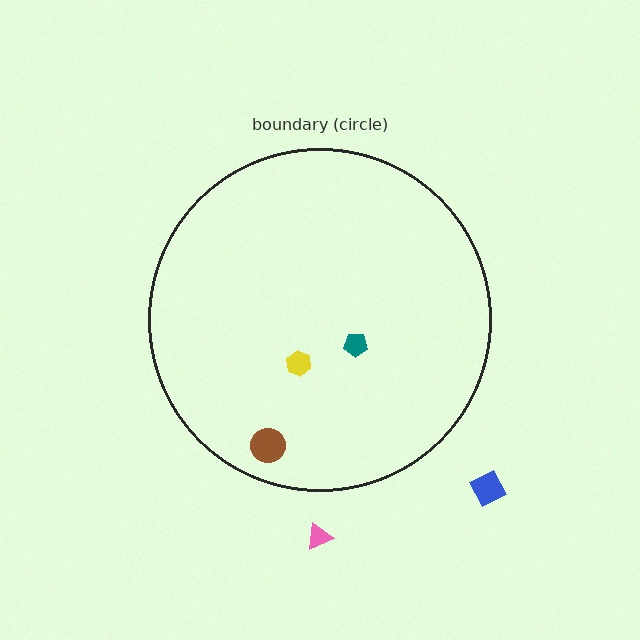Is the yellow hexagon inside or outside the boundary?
Inside.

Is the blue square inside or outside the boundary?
Outside.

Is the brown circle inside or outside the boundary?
Inside.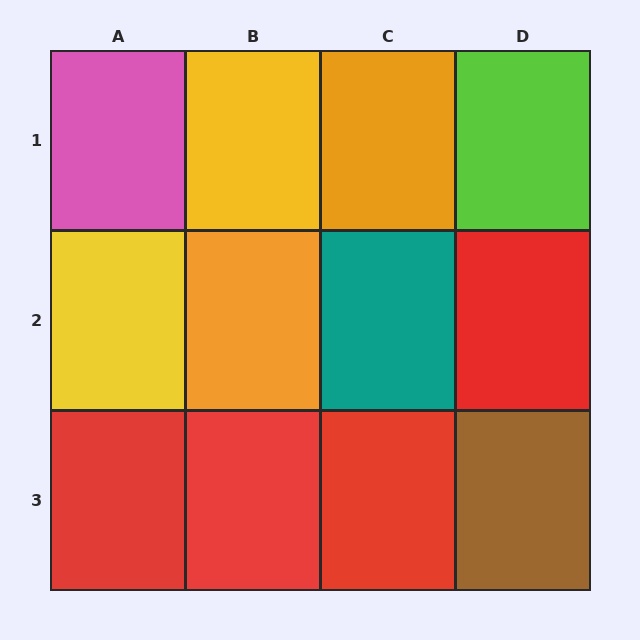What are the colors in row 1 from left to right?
Pink, yellow, orange, lime.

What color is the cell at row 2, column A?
Yellow.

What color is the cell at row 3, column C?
Red.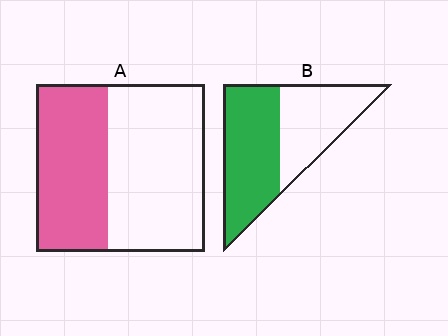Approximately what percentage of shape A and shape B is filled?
A is approximately 45% and B is approximately 55%.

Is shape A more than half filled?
No.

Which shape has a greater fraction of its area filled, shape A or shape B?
Shape B.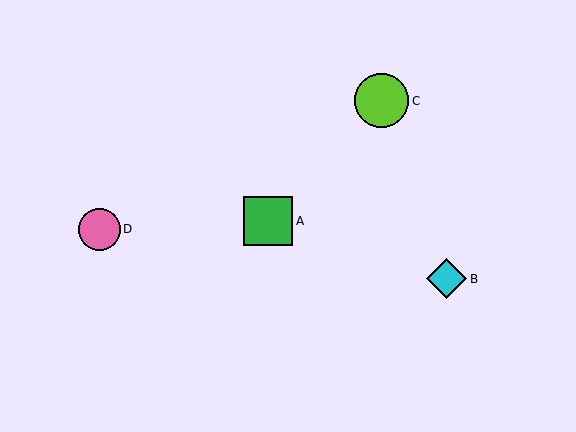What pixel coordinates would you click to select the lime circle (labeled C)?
Click at (382, 101) to select the lime circle C.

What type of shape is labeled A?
Shape A is a green square.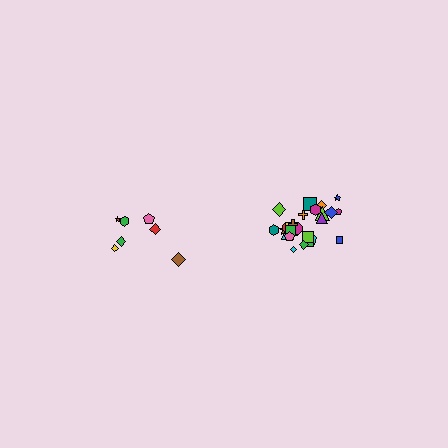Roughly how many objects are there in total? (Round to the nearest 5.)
Roughly 30 objects in total.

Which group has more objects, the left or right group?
The right group.